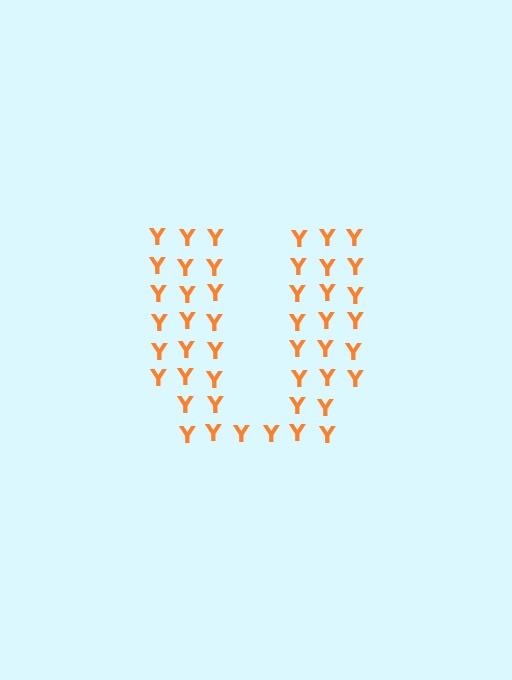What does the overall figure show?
The overall figure shows the letter U.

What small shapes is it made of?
It is made of small letter Y's.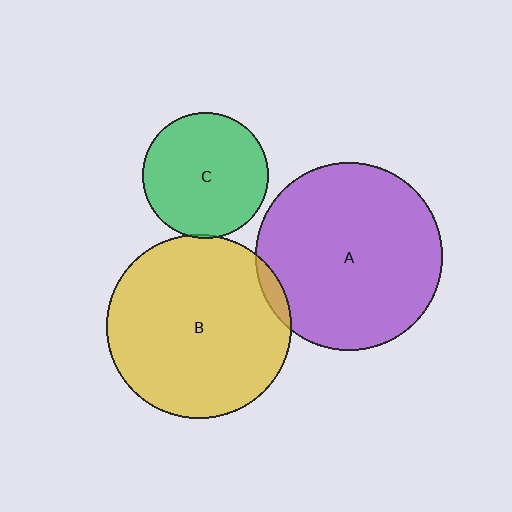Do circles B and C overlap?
Yes.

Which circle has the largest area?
Circle A (purple).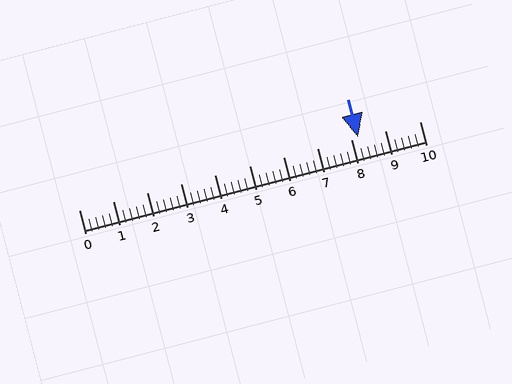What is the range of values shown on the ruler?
The ruler shows values from 0 to 10.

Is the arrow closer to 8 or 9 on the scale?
The arrow is closer to 8.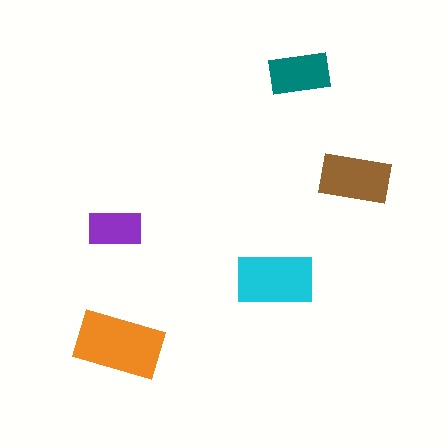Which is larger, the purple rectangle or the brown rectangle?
The brown one.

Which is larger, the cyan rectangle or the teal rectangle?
The cyan one.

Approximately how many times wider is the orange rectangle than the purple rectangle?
About 1.5 times wider.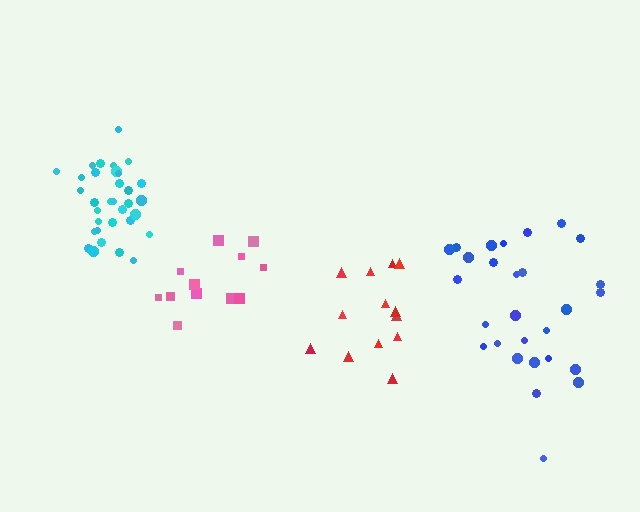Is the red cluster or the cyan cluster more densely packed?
Cyan.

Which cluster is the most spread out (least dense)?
Red.